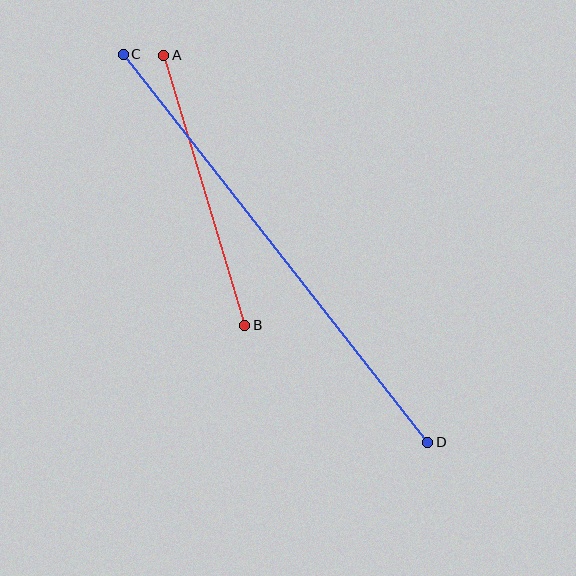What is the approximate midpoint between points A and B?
The midpoint is at approximately (204, 190) pixels.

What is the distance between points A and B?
The distance is approximately 282 pixels.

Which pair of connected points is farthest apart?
Points C and D are farthest apart.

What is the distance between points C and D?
The distance is approximately 493 pixels.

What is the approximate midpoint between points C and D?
The midpoint is at approximately (275, 248) pixels.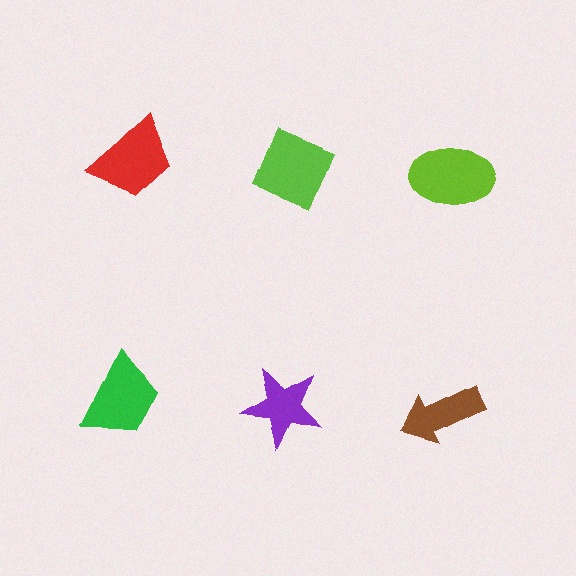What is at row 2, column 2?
A purple star.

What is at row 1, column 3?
A lime ellipse.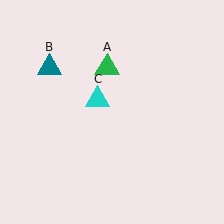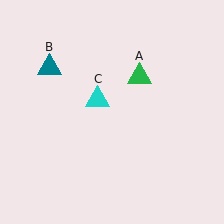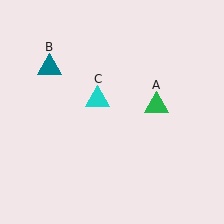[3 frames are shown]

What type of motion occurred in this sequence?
The green triangle (object A) rotated clockwise around the center of the scene.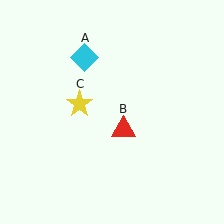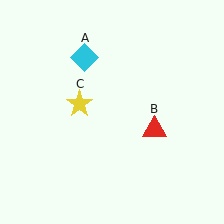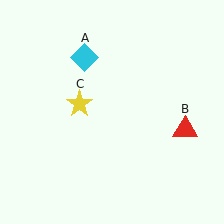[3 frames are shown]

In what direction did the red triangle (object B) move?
The red triangle (object B) moved right.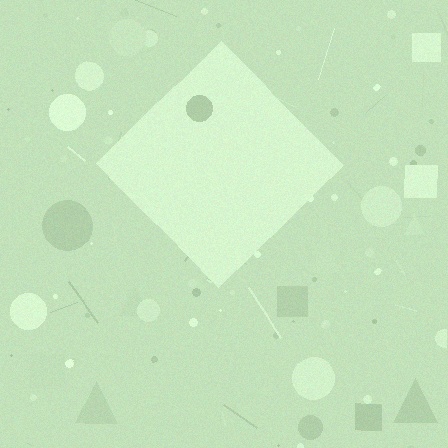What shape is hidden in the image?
A diamond is hidden in the image.